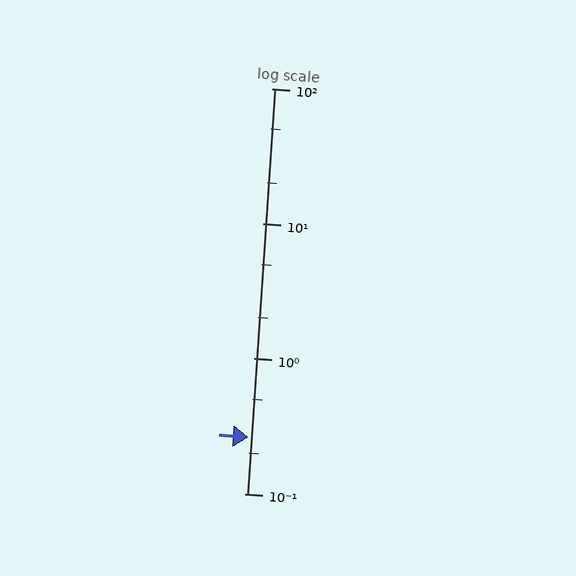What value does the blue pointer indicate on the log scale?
The pointer indicates approximately 0.26.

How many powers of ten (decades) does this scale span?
The scale spans 3 decades, from 0.1 to 100.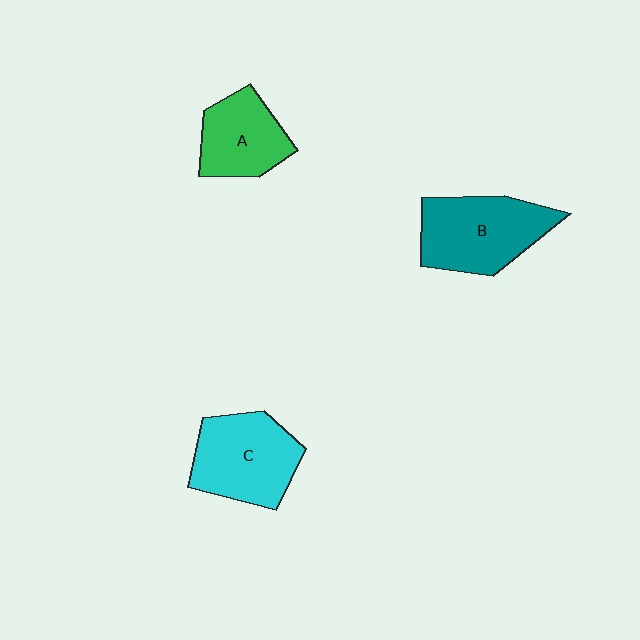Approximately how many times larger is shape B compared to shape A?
Approximately 1.4 times.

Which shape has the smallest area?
Shape A (green).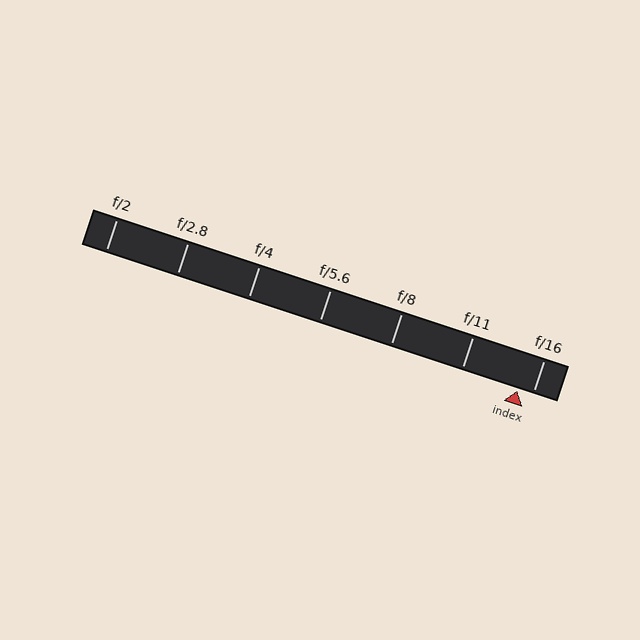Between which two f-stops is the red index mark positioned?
The index mark is between f/11 and f/16.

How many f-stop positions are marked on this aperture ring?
There are 7 f-stop positions marked.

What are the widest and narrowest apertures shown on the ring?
The widest aperture shown is f/2 and the narrowest is f/16.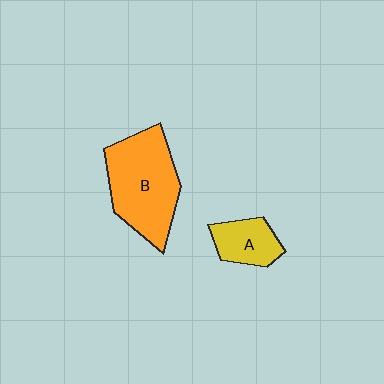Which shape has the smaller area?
Shape A (yellow).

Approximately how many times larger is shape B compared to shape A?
Approximately 2.3 times.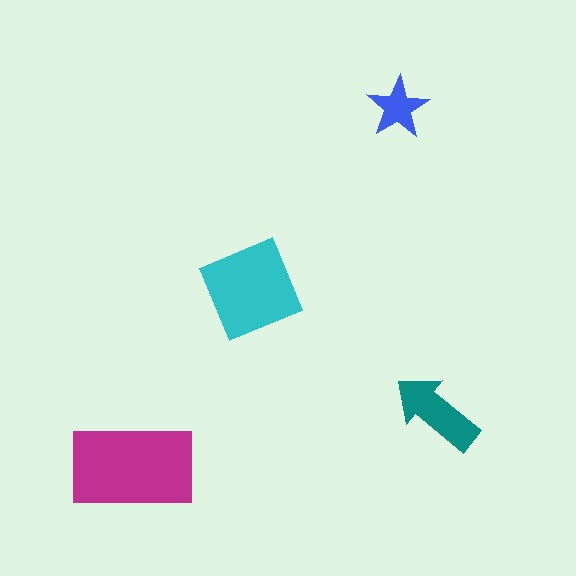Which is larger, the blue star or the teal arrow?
The teal arrow.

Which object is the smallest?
The blue star.